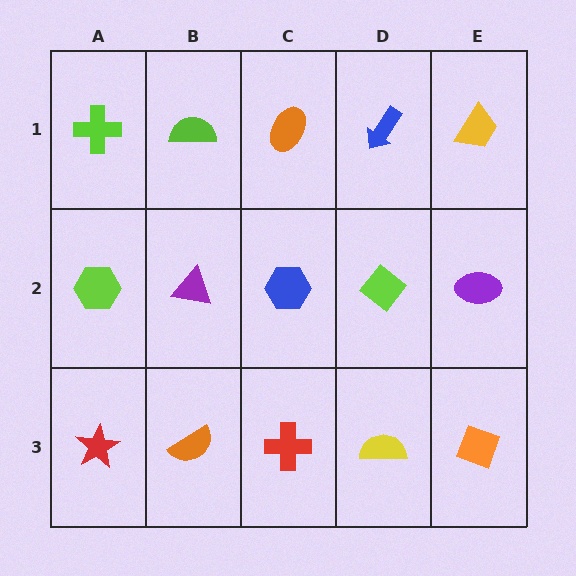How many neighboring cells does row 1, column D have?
3.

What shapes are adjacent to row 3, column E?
A purple ellipse (row 2, column E), a yellow semicircle (row 3, column D).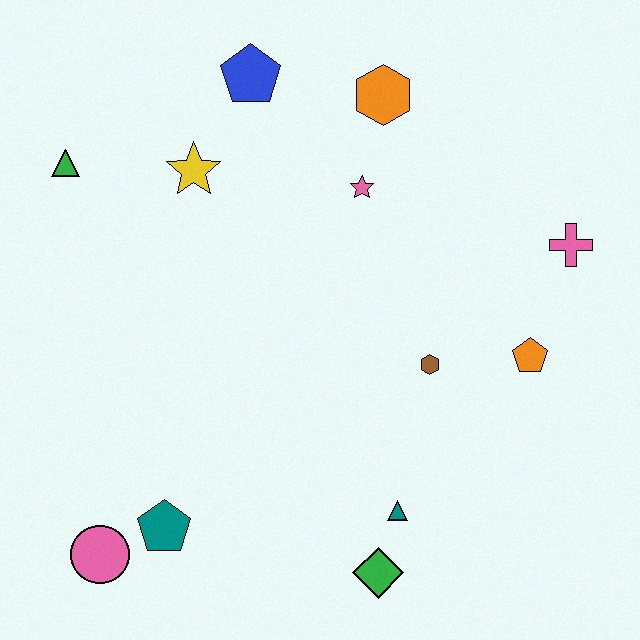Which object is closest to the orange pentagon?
The brown hexagon is closest to the orange pentagon.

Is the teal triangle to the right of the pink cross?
No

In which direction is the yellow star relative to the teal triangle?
The yellow star is above the teal triangle.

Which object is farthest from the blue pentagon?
The green diamond is farthest from the blue pentagon.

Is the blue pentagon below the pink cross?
No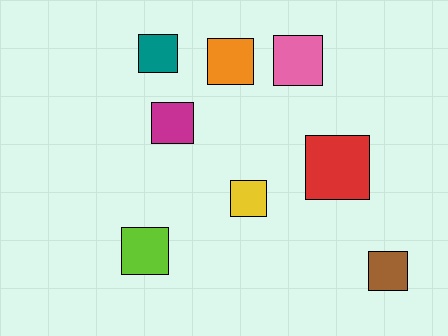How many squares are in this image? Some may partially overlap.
There are 8 squares.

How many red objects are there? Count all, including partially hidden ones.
There is 1 red object.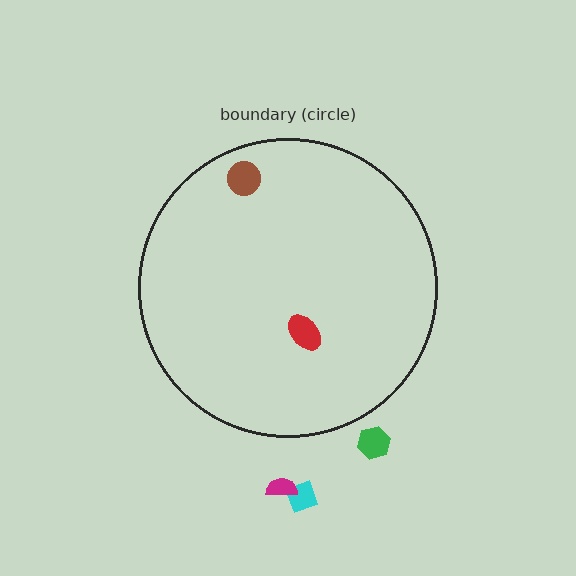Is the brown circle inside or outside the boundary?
Inside.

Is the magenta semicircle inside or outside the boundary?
Outside.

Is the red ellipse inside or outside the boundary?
Inside.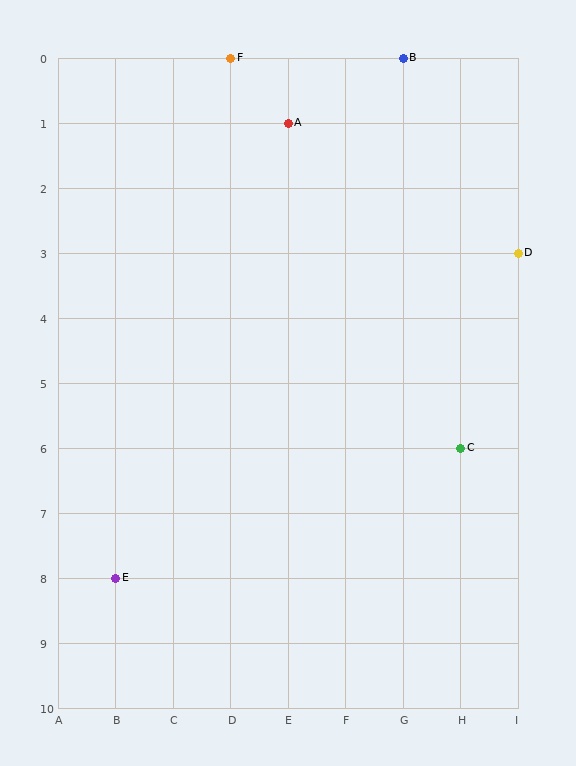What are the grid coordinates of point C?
Point C is at grid coordinates (H, 6).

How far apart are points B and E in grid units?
Points B and E are 5 columns and 8 rows apart (about 9.4 grid units diagonally).